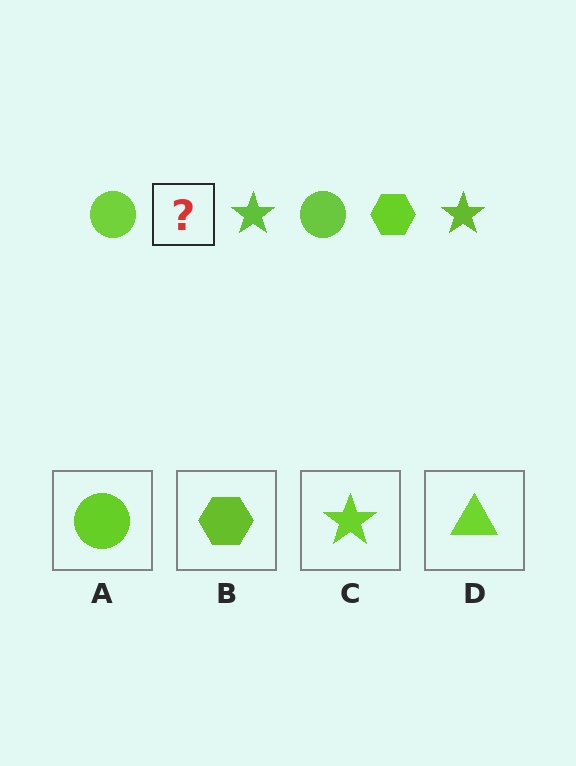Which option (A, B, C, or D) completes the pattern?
B.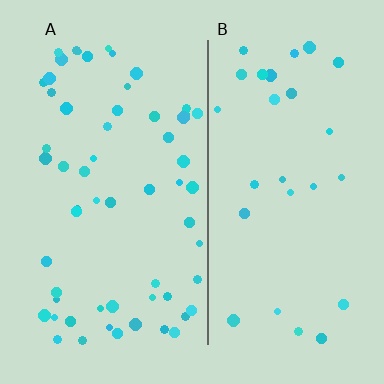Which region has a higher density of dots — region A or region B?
A (the left).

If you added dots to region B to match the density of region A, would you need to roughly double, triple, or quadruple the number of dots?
Approximately double.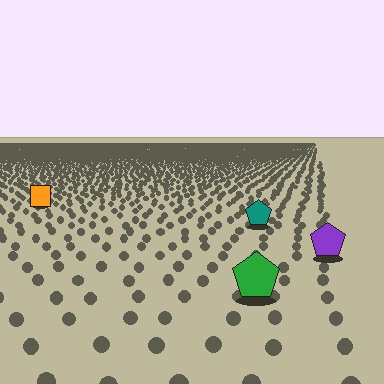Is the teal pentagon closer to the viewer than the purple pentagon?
No. The purple pentagon is closer — you can tell from the texture gradient: the ground texture is coarser near it.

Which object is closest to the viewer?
The green pentagon is closest. The texture marks near it are larger and more spread out.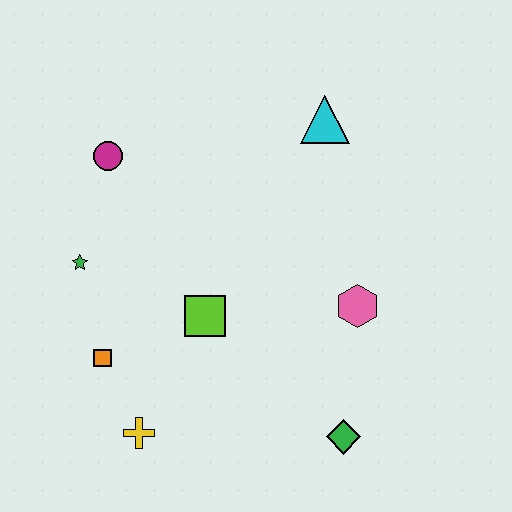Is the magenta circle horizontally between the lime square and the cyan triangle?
No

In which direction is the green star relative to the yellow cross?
The green star is above the yellow cross.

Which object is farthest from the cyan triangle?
The yellow cross is farthest from the cyan triangle.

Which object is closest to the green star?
The orange square is closest to the green star.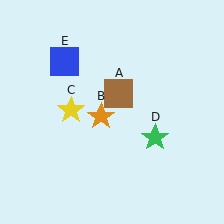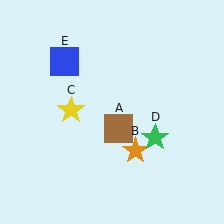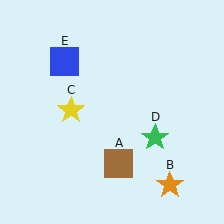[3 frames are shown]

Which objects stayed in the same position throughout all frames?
Yellow star (object C) and green star (object D) and blue square (object E) remained stationary.